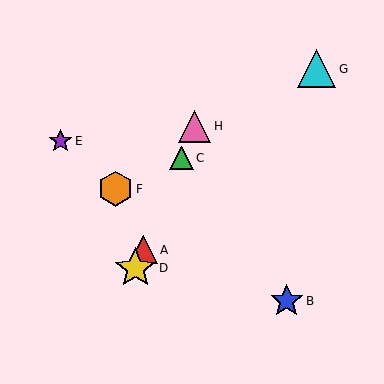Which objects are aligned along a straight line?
Objects A, C, D, H are aligned along a straight line.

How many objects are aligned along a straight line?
4 objects (A, C, D, H) are aligned along a straight line.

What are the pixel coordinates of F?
Object F is at (115, 189).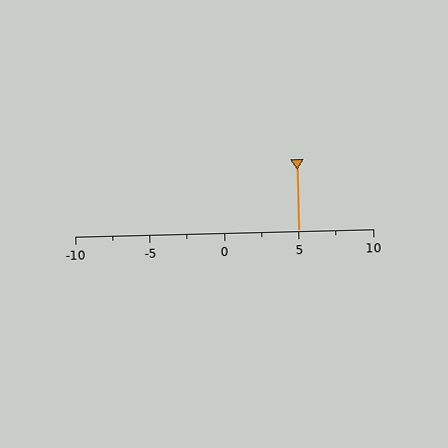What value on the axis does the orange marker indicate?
The marker indicates approximately 5.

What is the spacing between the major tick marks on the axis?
The major ticks are spaced 5 apart.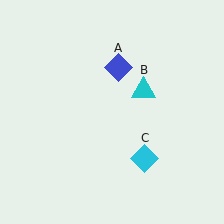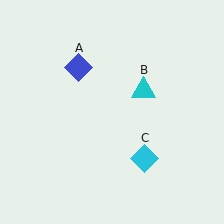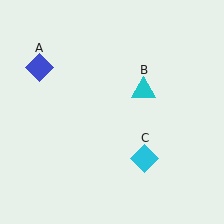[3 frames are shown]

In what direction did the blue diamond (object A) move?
The blue diamond (object A) moved left.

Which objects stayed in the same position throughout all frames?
Cyan triangle (object B) and cyan diamond (object C) remained stationary.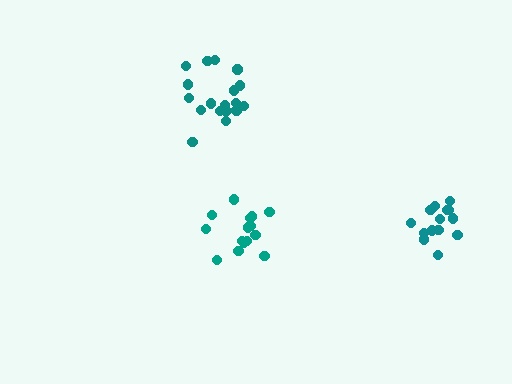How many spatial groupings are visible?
There are 3 spatial groupings.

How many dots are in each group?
Group 1: 14 dots, Group 2: 19 dots, Group 3: 15 dots (48 total).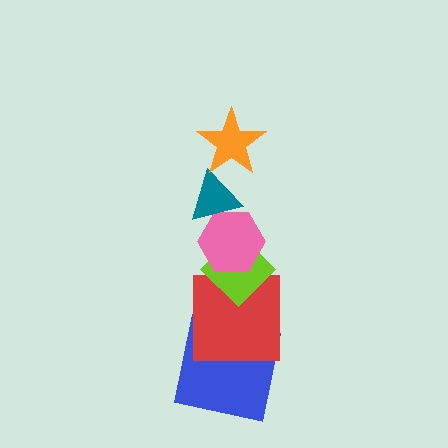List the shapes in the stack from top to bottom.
From top to bottom: the orange star, the teal triangle, the pink hexagon, the lime diamond, the red square, the blue square.